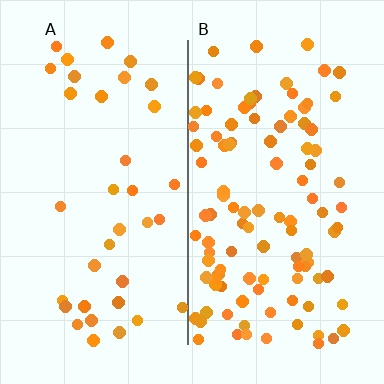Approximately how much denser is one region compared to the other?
Approximately 2.9× — region B over region A.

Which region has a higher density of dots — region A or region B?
B (the right).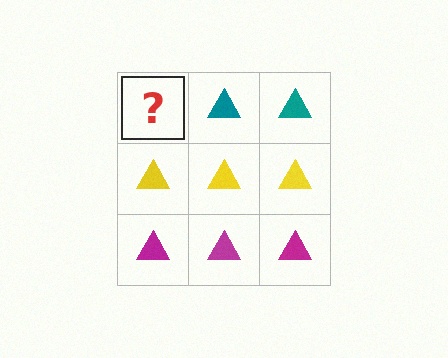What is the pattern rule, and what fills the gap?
The rule is that each row has a consistent color. The gap should be filled with a teal triangle.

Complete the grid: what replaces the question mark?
The question mark should be replaced with a teal triangle.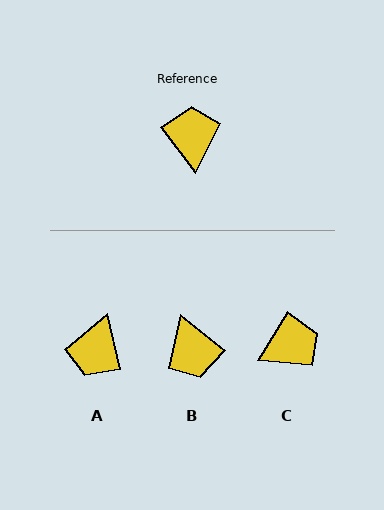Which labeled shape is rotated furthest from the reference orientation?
B, about 166 degrees away.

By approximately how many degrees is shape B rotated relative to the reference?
Approximately 166 degrees clockwise.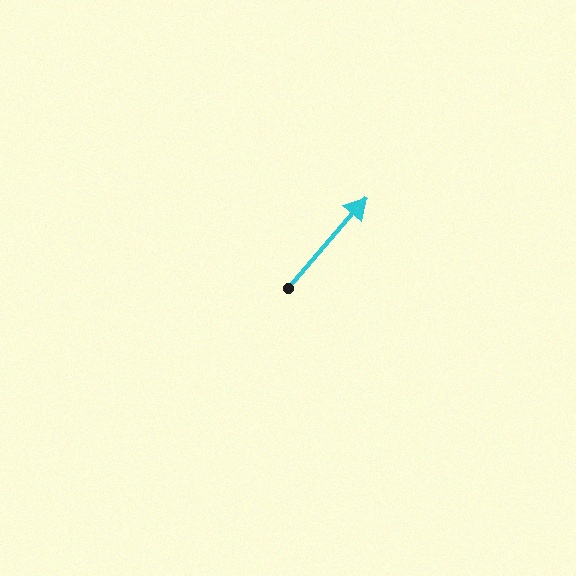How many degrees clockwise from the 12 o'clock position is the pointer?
Approximately 41 degrees.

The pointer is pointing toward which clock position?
Roughly 1 o'clock.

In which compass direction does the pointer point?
Northeast.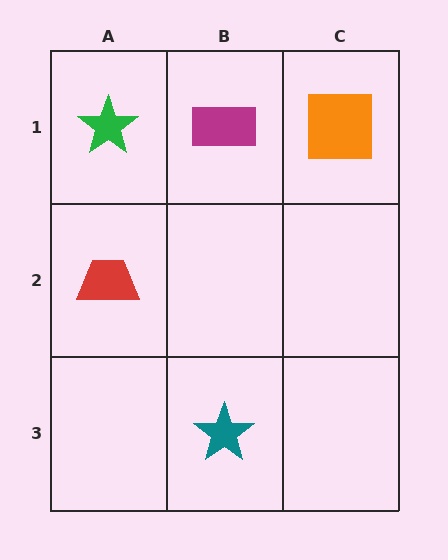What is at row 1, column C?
An orange square.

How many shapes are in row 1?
3 shapes.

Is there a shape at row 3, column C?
No, that cell is empty.